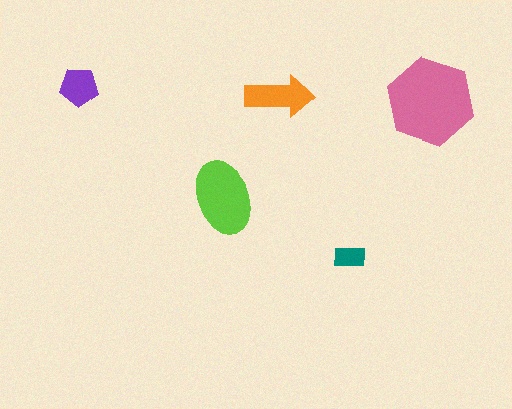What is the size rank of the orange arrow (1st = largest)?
3rd.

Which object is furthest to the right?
The pink hexagon is rightmost.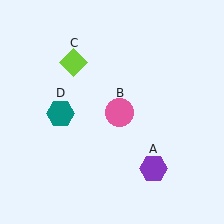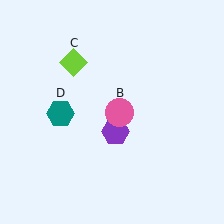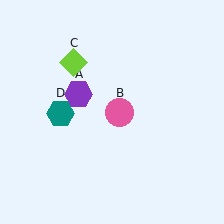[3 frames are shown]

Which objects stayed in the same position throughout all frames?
Pink circle (object B) and lime diamond (object C) and teal hexagon (object D) remained stationary.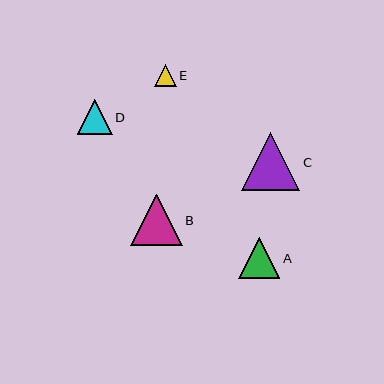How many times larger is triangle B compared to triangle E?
Triangle B is approximately 2.4 times the size of triangle E.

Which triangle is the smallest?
Triangle E is the smallest with a size of approximately 22 pixels.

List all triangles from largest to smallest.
From largest to smallest: C, B, A, D, E.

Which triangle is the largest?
Triangle C is the largest with a size of approximately 58 pixels.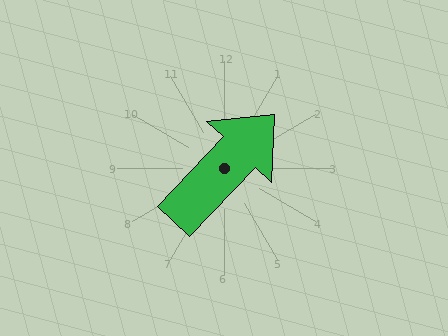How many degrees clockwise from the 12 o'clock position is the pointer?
Approximately 43 degrees.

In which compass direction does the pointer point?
Northeast.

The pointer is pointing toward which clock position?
Roughly 1 o'clock.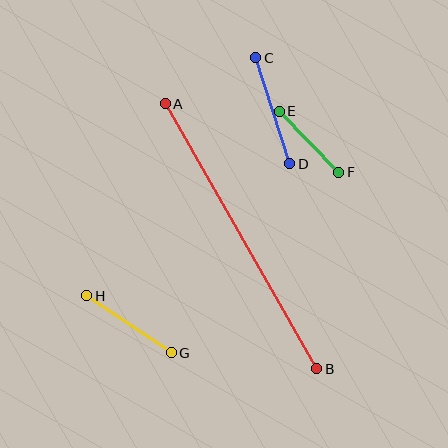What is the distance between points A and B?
The distance is approximately 305 pixels.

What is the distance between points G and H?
The distance is approximately 102 pixels.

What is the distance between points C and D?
The distance is approximately 111 pixels.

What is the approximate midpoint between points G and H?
The midpoint is at approximately (129, 324) pixels.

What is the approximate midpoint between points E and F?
The midpoint is at approximately (309, 142) pixels.